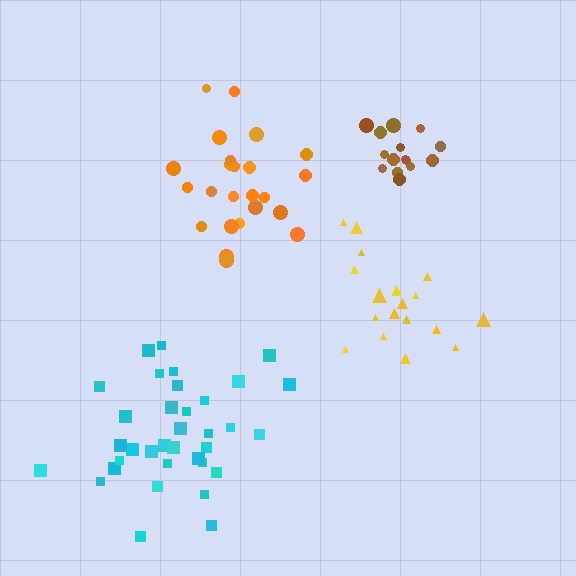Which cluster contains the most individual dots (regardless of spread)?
Cyan (35).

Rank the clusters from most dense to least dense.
brown, orange, cyan, yellow.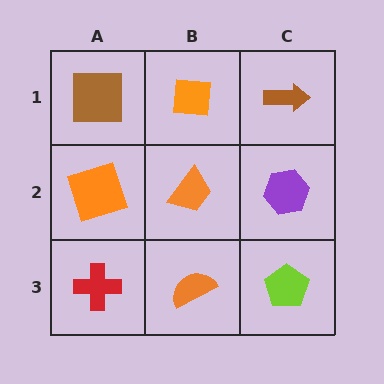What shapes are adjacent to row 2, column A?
A brown square (row 1, column A), a red cross (row 3, column A), an orange trapezoid (row 2, column B).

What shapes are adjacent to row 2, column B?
An orange square (row 1, column B), an orange semicircle (row 3, column B), an orange square (row 2, column A), a purple hexagon (row 2, column C).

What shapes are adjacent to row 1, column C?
A purple hexagon (row 2, column C), an orange square (row 1, column B).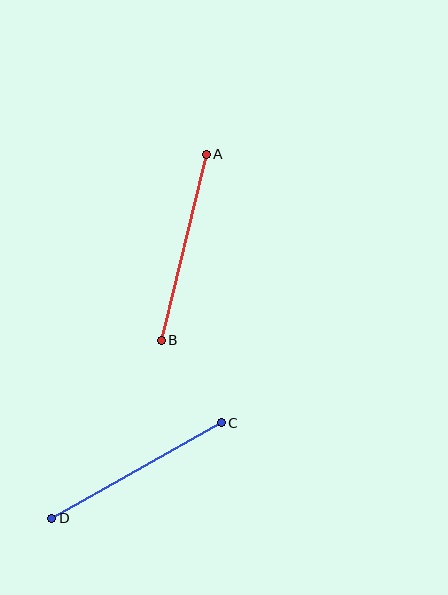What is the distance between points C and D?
The distance is approximately 194 pixels.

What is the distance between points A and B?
The distance is approximately 192 pixels.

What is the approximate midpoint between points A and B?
The midpoint is at approximately (184, 247) pixels.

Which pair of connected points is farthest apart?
Points C and D are farthest apart.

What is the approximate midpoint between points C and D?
The midpoint is at approximately (137, 471) pixels.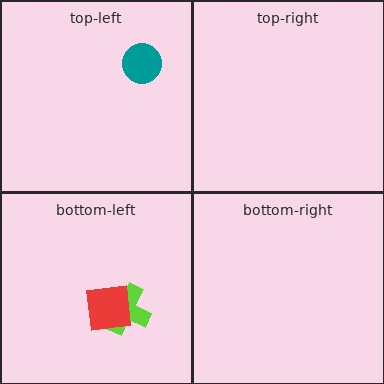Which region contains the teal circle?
The top-left region.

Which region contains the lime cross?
The bottom-left region.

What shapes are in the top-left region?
The teal circle.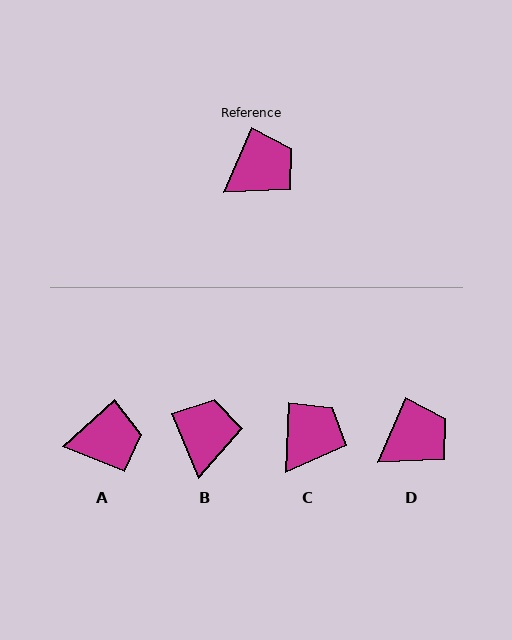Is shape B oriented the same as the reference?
No, it is off by about 46 degrees.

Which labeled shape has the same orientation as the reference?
D.